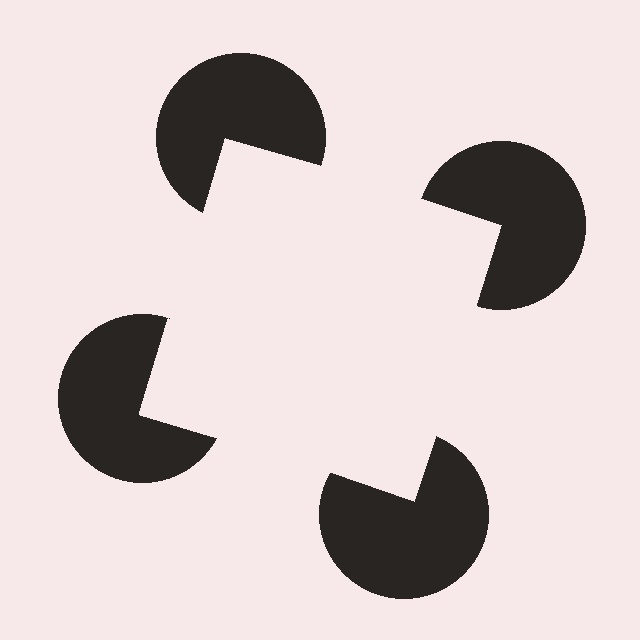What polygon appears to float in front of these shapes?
An illusory square — its edges are inferred from the aligned wedge cuts in the pac-man discs, not physically drawn.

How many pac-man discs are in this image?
There are 4 — one at each vertex of the illusory square.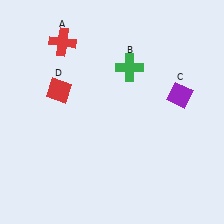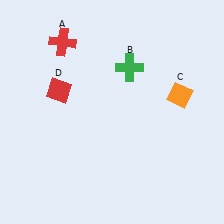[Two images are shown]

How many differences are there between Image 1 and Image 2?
There is 1 difference between the two images.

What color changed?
The diamond (C) changed from purple in Image 1 to orange in Image 2.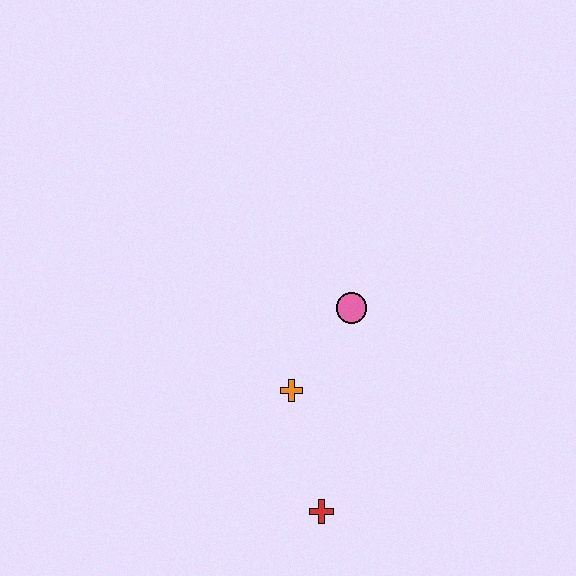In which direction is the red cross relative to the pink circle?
The red cross is below the pink circle.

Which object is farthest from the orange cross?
The red cross is farthest from the orange cross.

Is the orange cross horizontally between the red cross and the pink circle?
No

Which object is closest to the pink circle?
The orange cross is closest to the pink circle.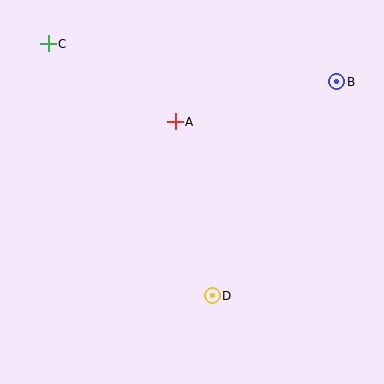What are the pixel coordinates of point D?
Point D is at (212, 296).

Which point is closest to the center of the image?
Point A at (175, 122) is closest to the center.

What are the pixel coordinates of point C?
Point C is at (48, 44).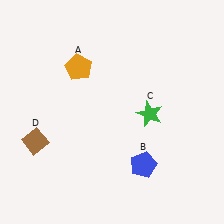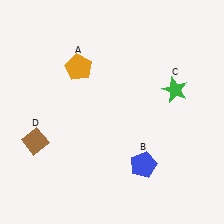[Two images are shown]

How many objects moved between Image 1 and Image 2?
1 object moved between the two images.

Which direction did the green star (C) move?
The green star (C) moved right.